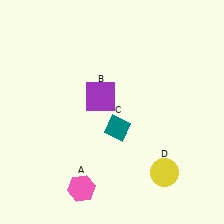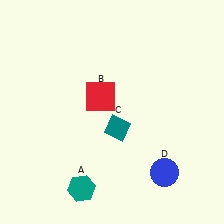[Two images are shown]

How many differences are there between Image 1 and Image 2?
There are 3 differences between the two images.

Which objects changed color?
A changed from pink to teal. B changed from purple to red. D changed from yellow to blue.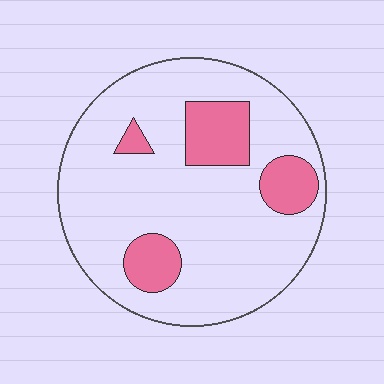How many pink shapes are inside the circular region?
4.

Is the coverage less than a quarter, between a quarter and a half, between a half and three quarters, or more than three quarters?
Less than a quarter.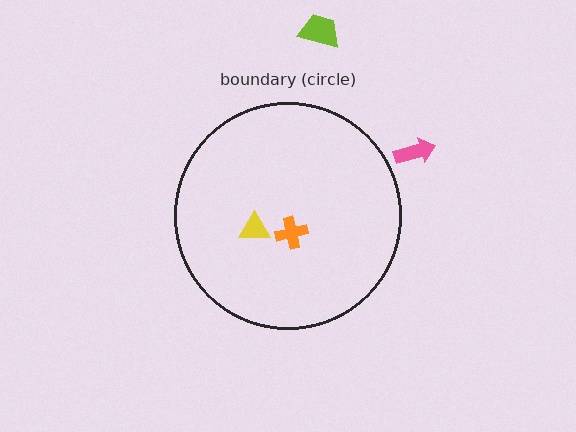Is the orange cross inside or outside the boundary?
Inside.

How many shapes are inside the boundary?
2 inside, 2 outside.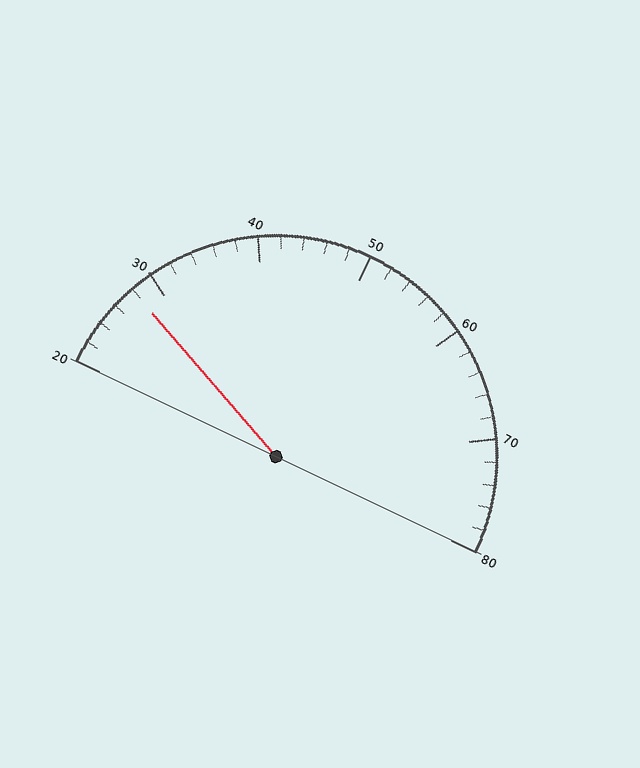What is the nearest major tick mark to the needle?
The nearest major tick mark is 30.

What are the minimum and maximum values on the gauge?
The gauge ranges from 20 to 80.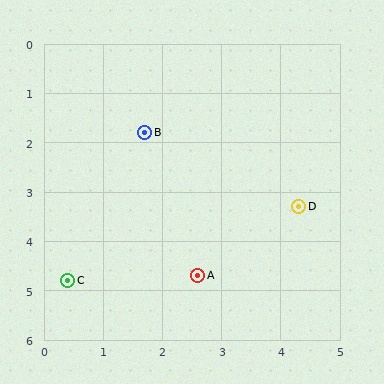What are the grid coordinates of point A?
Point A is at approximately (2.6, 4.7).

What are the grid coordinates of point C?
Point C is at approximately (0.4, 4.8).